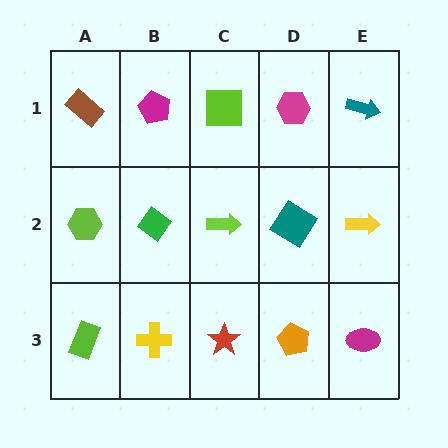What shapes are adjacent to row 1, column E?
A yellow arrow (row 2, column E), a magenta hexagon (row 1, column D).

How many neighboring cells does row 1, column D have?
3.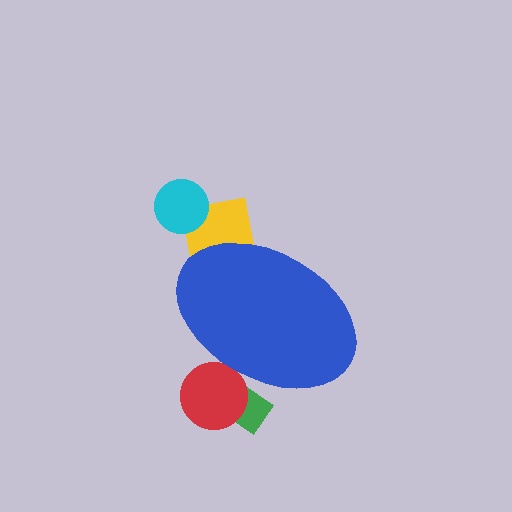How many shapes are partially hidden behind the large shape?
3 shapes are partially hidden.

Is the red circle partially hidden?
Yes, the red circle is partially hidden behind the blue ellipse.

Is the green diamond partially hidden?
Yes, the green diamond is partially hidden behind the blue ellipse.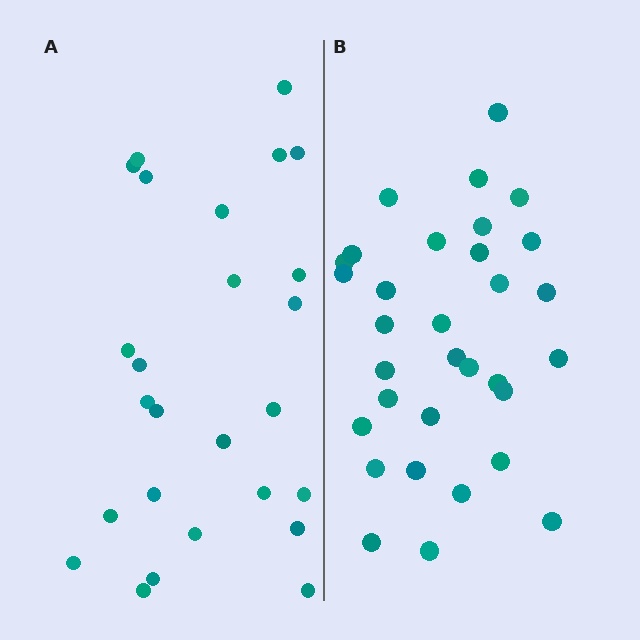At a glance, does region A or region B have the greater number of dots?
Region B (the right region) has more dots.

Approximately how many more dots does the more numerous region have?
Region B has about 6 more dots than region A.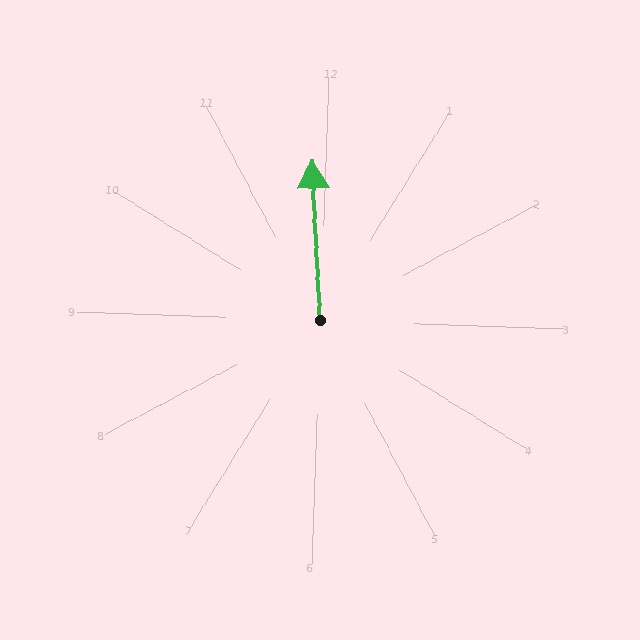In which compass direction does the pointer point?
North.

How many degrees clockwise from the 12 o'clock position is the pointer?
Approximately 355 degrees.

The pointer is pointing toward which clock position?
Roughly 12 o'clock.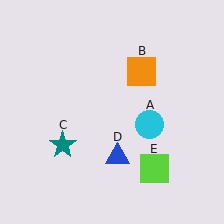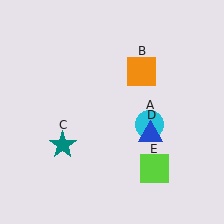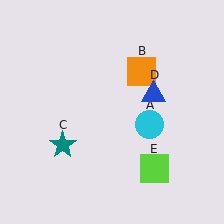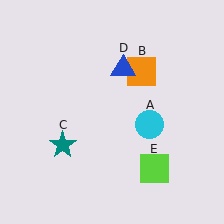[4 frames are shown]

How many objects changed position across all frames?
1 object changed position: blue triangle (object D).